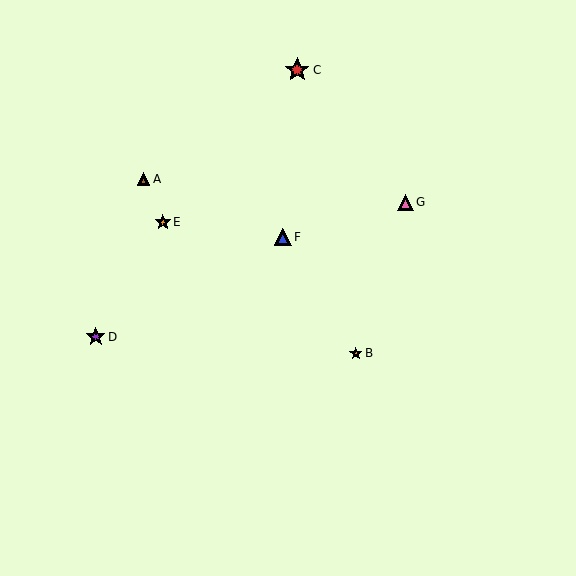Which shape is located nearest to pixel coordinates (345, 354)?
The orange star (labeled B) at (356, 353) is nearest to that location.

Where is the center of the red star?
The center of the red star is at (297, 70).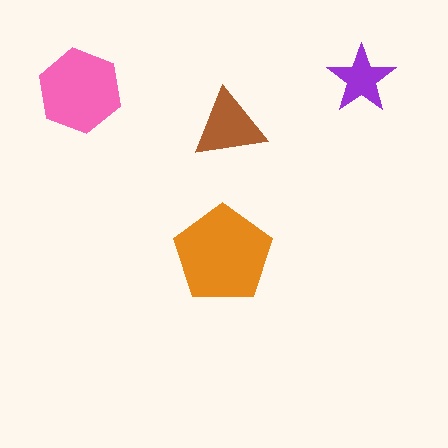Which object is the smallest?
The purple star.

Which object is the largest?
The orange pentagon.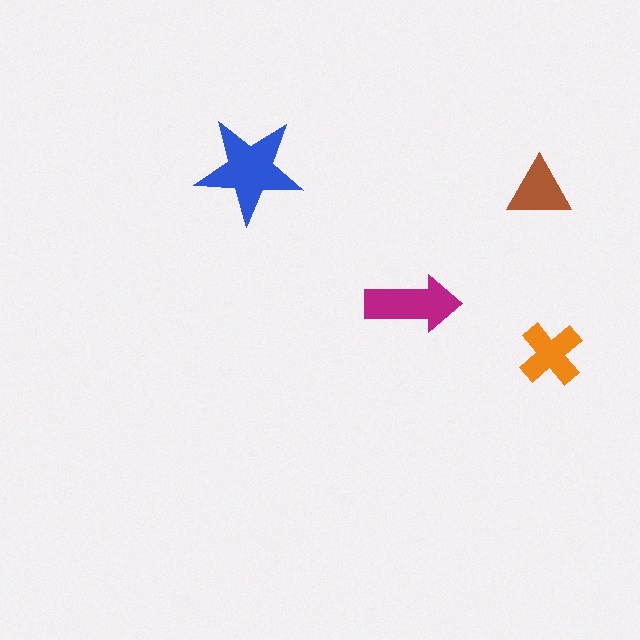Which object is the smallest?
The brown triangle.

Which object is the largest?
The blue star.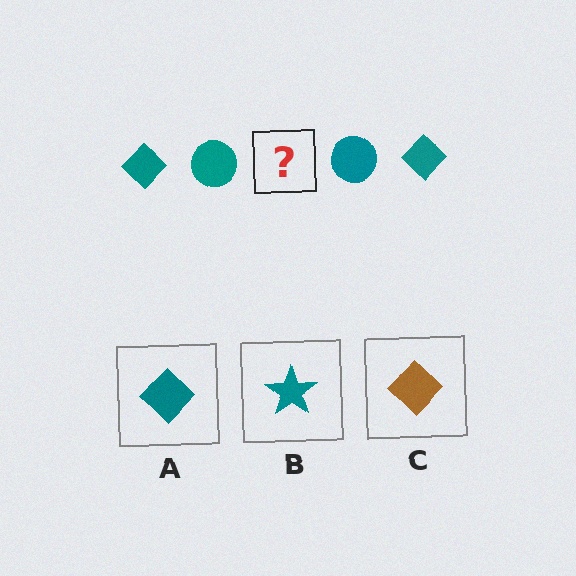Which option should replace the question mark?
Option A.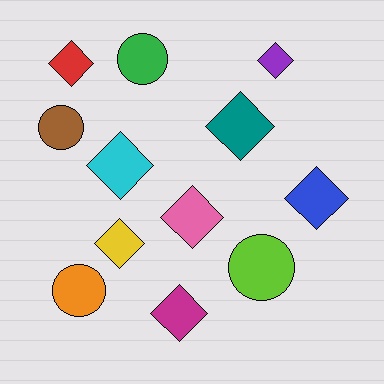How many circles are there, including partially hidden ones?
There are 4 circles.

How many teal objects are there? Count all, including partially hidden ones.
There is 1 teal object.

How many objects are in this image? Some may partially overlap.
There are 12 objects.